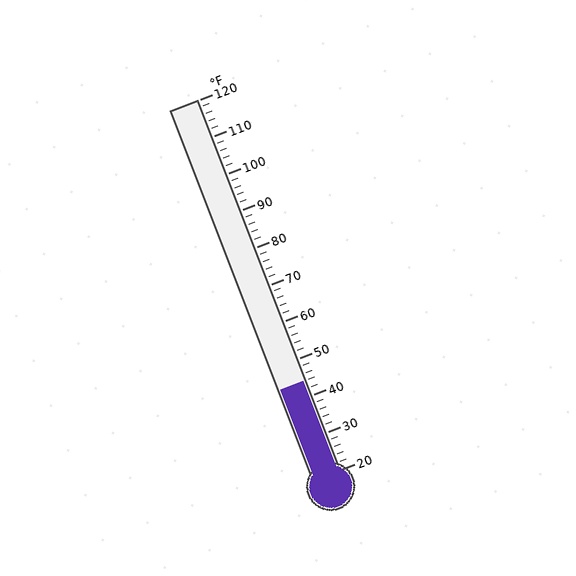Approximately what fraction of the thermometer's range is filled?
The thermometer is filled to approximately 25% of its range.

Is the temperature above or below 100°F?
The temperature is below 100°F.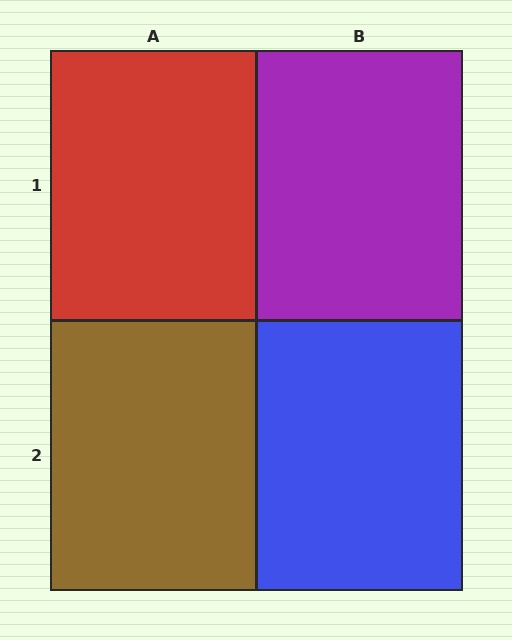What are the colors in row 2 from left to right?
Brown, blue.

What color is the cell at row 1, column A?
Red.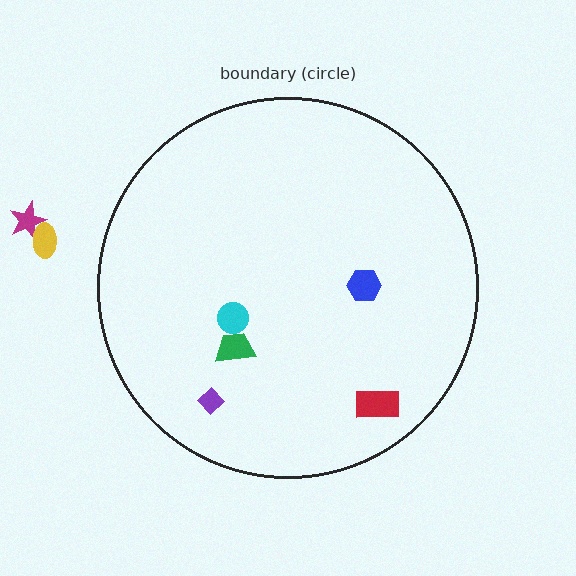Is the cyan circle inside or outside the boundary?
Inside.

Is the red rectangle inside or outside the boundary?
Inside.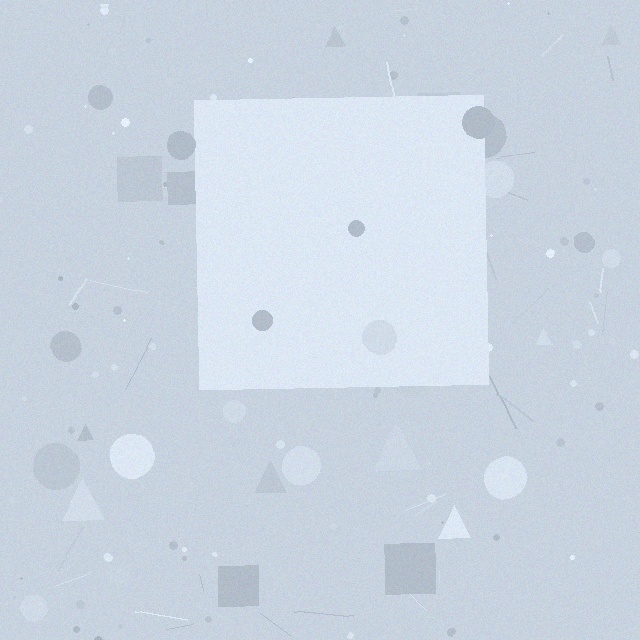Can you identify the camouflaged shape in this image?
The camouflaged shape is a square.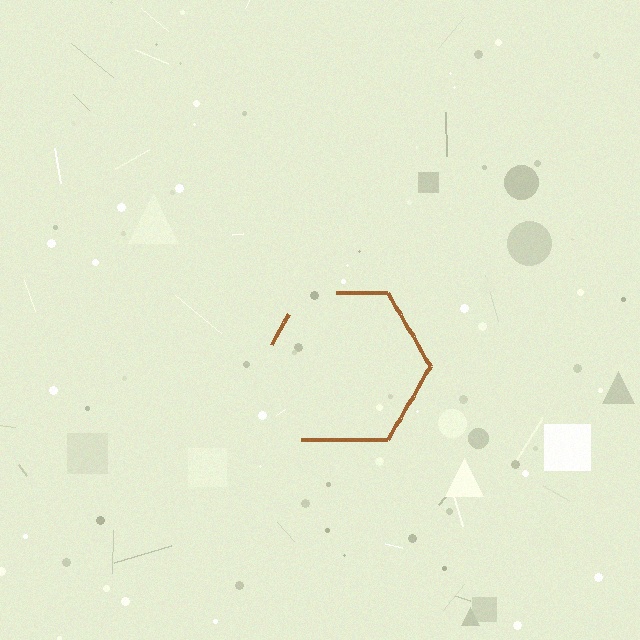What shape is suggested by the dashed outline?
The dashed outline suggests a hexagon.